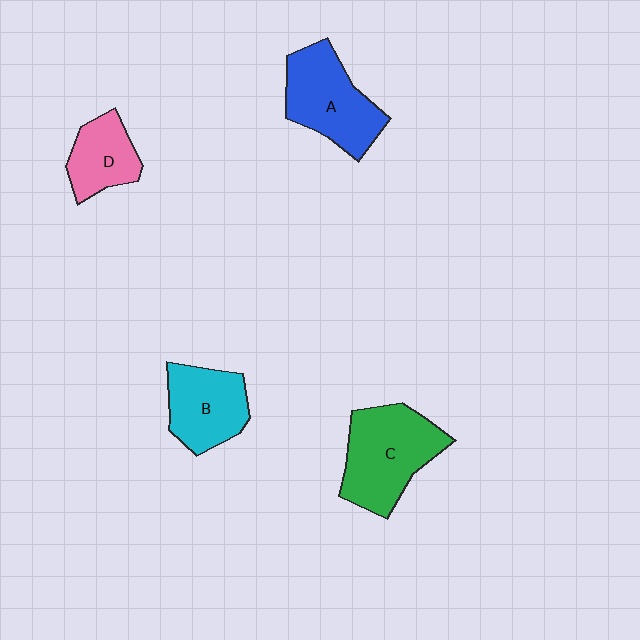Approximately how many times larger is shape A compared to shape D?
Approximately 1.6 times.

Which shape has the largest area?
Shape C (green).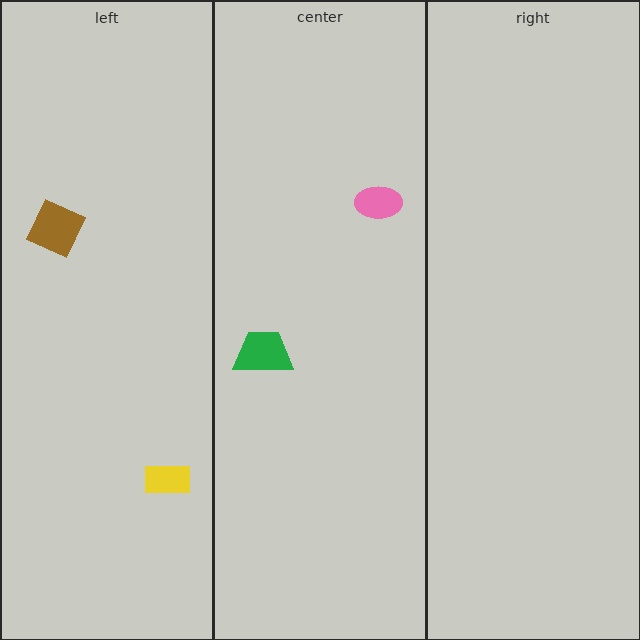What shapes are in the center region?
The green trapezoid, the pink ellipse.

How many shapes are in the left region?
2.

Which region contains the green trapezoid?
The center region.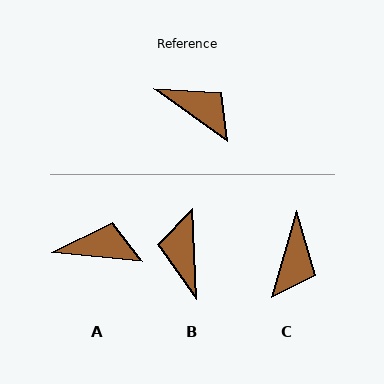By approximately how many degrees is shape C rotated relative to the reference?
Approximately 71 degrees clockwise.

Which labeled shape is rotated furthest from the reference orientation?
B, about 128 degrees away.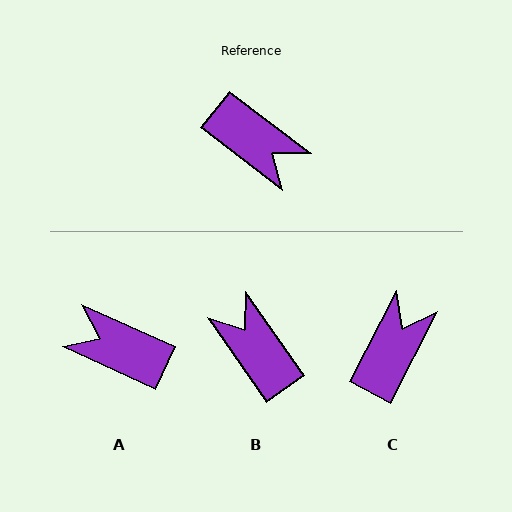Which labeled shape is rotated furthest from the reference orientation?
A, about 167 degrees away.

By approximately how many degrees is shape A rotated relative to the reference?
Approximately 167 degrees clockwise.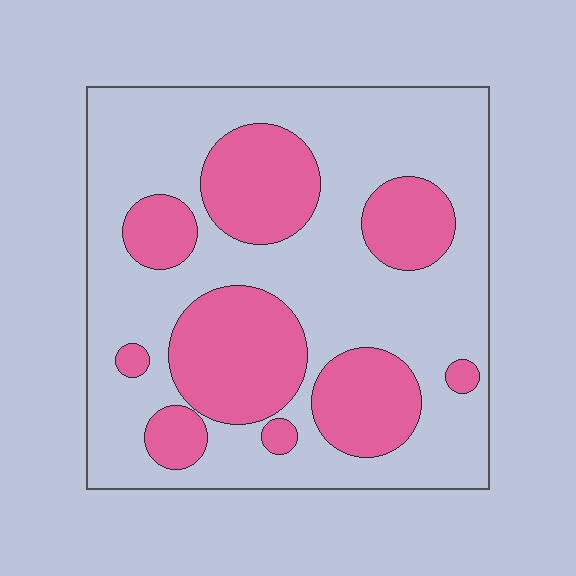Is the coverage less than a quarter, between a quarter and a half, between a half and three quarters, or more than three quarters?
Between a quarter and a half.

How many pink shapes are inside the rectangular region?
9.